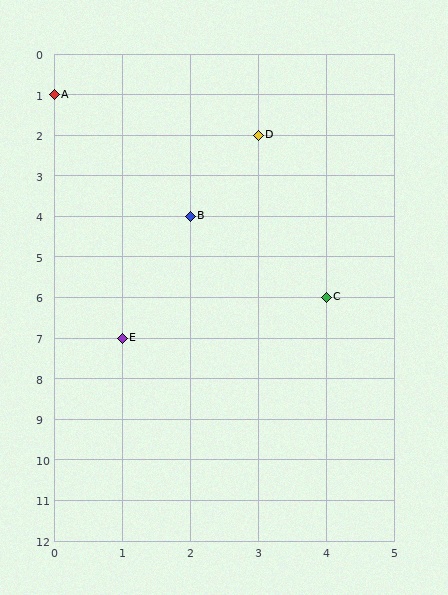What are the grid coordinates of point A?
Point A is at grid coordinates (0, 1).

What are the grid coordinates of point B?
Point B is at grid coordinates (2, 4).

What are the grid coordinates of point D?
Point D is at grid coordinates (3, 2).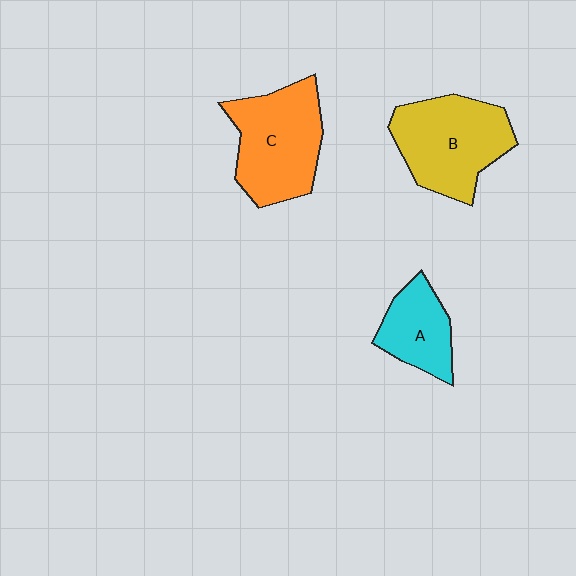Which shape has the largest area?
Shape B (yellow).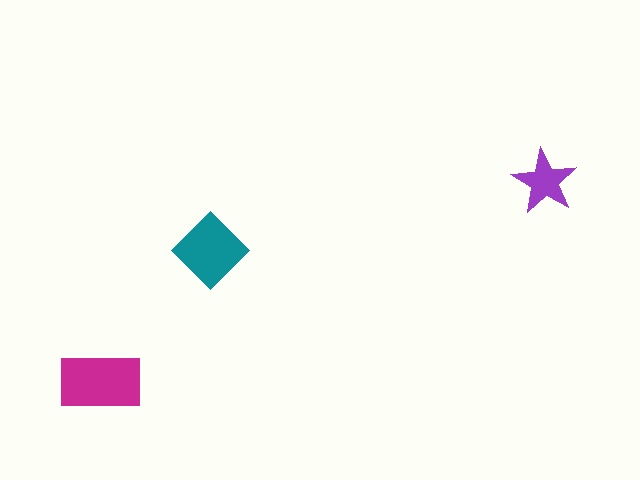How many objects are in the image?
There are 3 objects in the image.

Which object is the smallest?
The purple star.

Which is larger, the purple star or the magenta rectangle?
The magenta rectangle.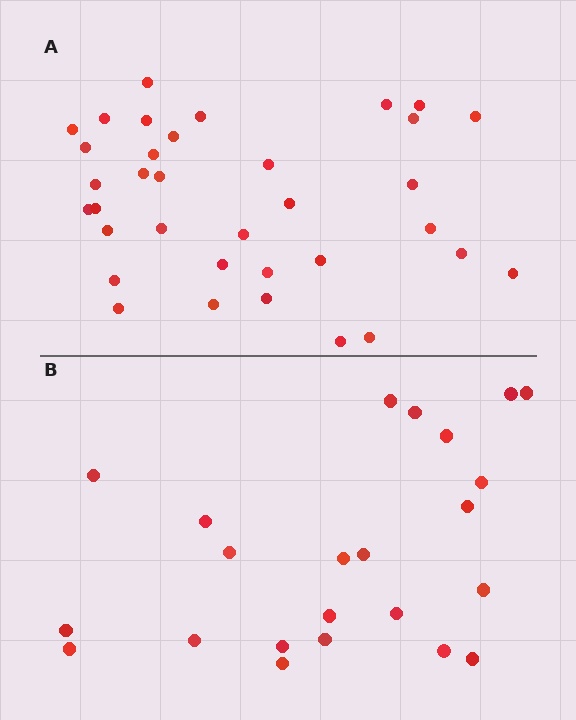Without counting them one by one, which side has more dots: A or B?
Region A (the top region) has more dots.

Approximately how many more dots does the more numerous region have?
Region A has roughly 12 or so more dots than region B.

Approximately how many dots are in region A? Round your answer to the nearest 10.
About 40 dots. (The exact count is 35, which rounds to 40.)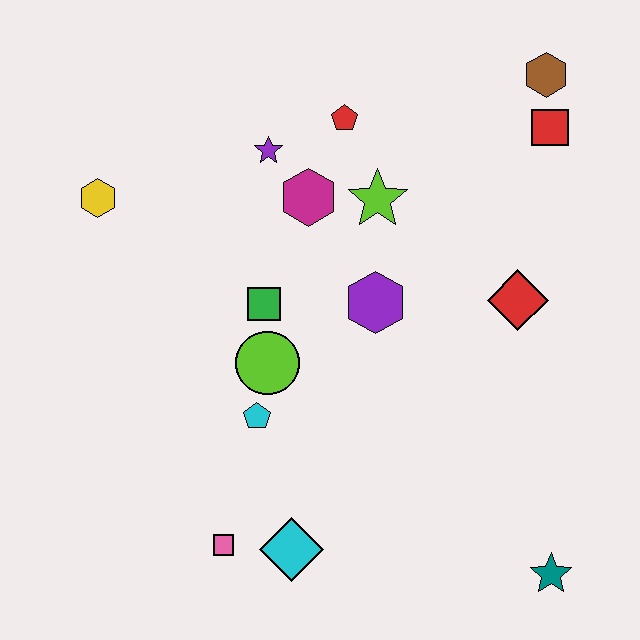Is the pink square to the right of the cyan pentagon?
No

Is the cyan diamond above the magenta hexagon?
No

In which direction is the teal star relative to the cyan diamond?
The teal star is to the right of the cyan diamond.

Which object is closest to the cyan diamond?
The pink square is closest to the cyan diamond.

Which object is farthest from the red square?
The pink square is farthest from the red square.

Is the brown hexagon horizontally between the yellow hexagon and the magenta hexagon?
No